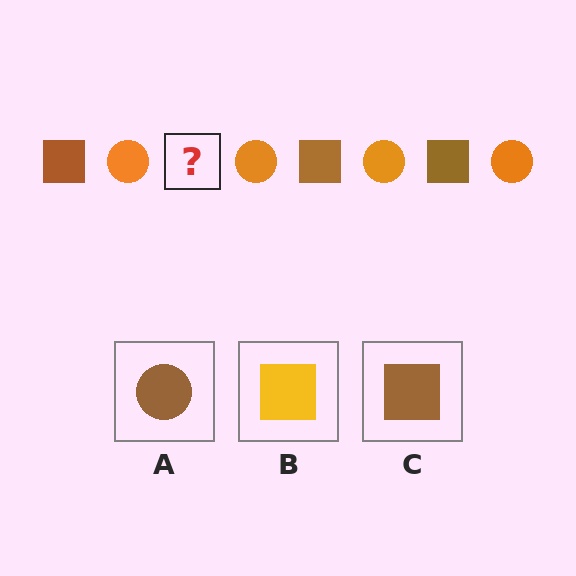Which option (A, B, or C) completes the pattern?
C.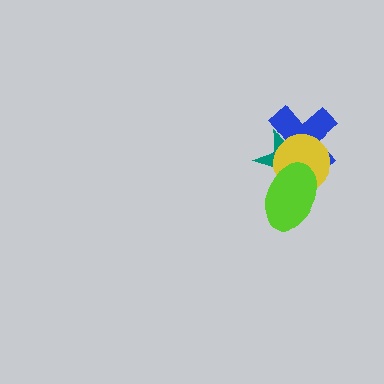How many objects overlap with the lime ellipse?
3 objects overlap with the lime ellipse.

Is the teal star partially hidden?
Yes, it is partially covered by another shape.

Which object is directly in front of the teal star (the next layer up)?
The yellow circle is directly in front of the teal star.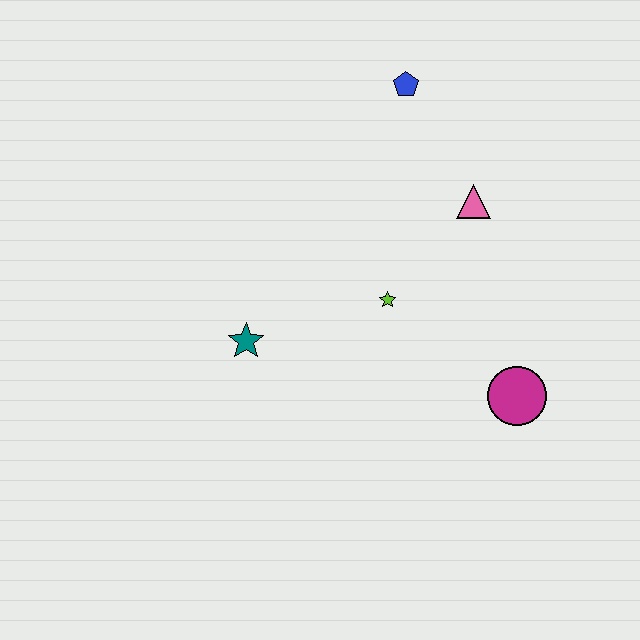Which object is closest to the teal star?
The lime star is closest to the teal star.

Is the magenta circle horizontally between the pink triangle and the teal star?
No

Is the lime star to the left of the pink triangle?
Yes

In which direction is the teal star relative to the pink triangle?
The teal star is to the left of the pink triangle.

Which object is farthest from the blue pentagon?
The magenta circle is farthest from the blue pentagon.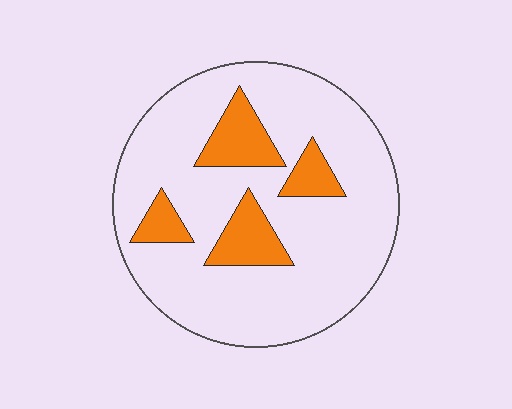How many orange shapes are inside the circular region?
4.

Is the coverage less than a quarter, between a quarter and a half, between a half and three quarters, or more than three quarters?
Less than a quarter.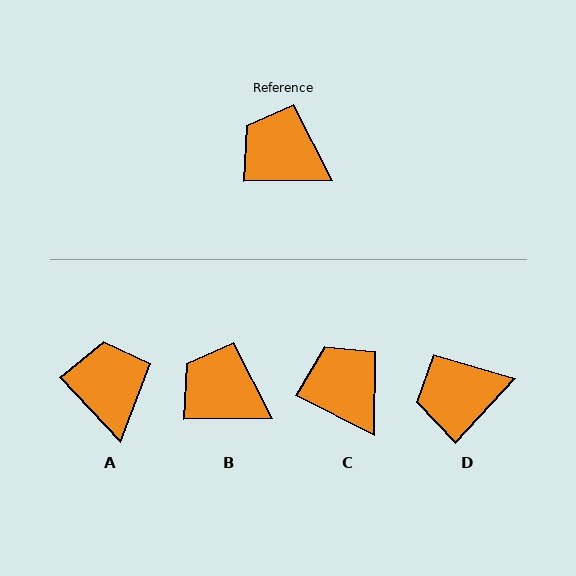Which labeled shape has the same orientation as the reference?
B.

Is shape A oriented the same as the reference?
No, it is off by about 48 degrees.